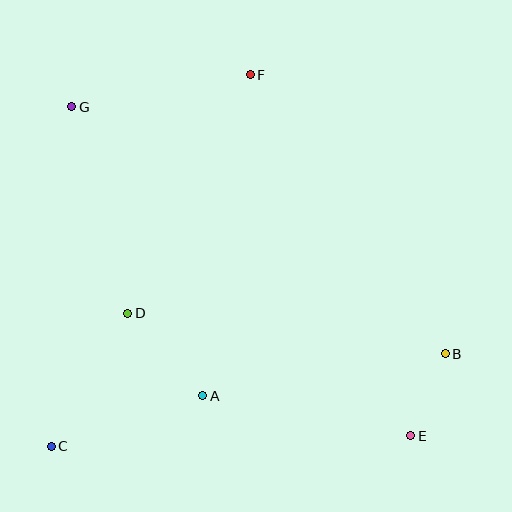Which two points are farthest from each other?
Points E and G are farthest from each other.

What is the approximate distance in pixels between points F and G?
The distance between F and G is approximately 181 pixels.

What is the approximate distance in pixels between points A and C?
The distance between A and C is approximately 160 pixels.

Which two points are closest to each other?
Points B and E are closest to each other.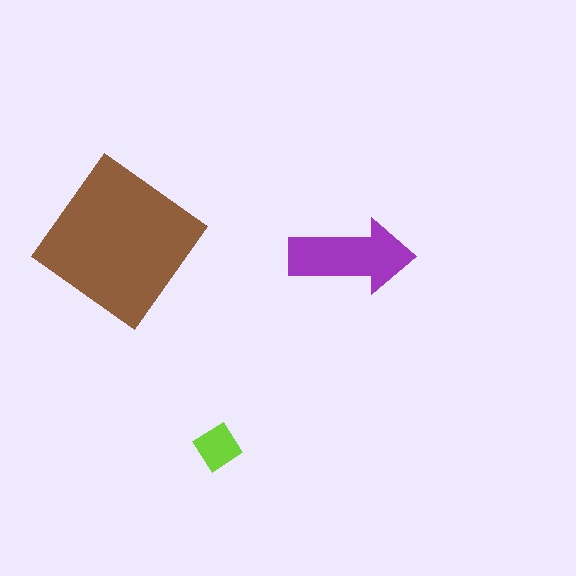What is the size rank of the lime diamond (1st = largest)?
3rd.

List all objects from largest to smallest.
The brown diamond, the purple arrow, the lime diamond.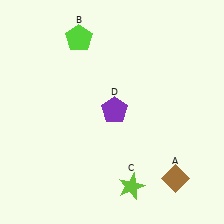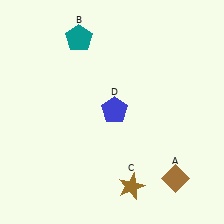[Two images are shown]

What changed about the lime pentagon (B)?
In Image 1, B is lime. In Image 2, it changed to teal.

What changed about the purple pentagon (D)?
In Image 1, D is purple. In Image 2, it changed to blue.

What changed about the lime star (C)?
In Image 1, C is lime. In Image 2, it changed to brown.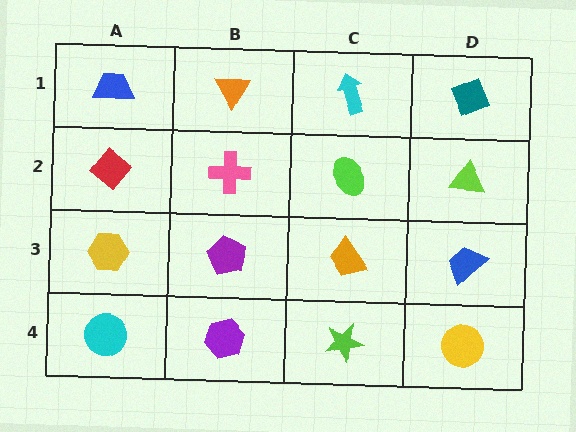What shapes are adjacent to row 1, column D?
A lime triangle (row 2, column D), a cyan arrow (row 1, column C).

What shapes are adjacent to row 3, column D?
A lime triangle (row 2, column D), a yellow circle (row 4, column D), an orange trapezoid (row 3, column C).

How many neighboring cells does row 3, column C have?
4.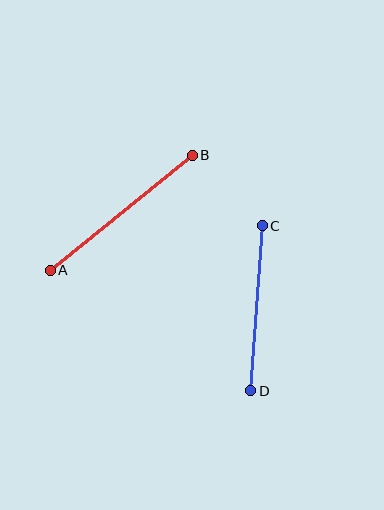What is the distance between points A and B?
The distance is approximately 183 pixels.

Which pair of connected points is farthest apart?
Points A and B are farthest apart.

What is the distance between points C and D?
The distance is approximately 165 pixels.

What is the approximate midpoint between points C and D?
The midpoint is at approximately (256, 308) pixels.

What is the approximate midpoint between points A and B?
The midpoint is at approximately (121, 213) pixels.